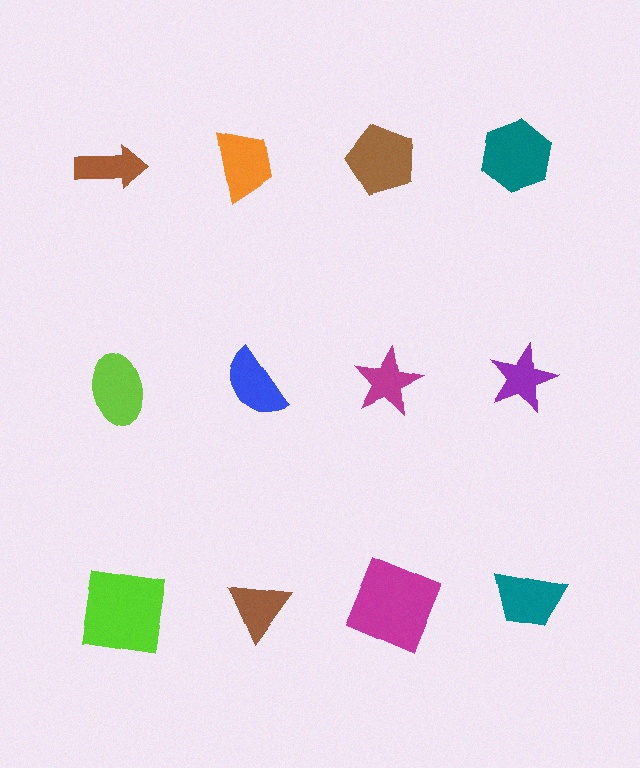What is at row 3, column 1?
A lime square.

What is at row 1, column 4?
A teal hexagon.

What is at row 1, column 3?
A brown pentagon.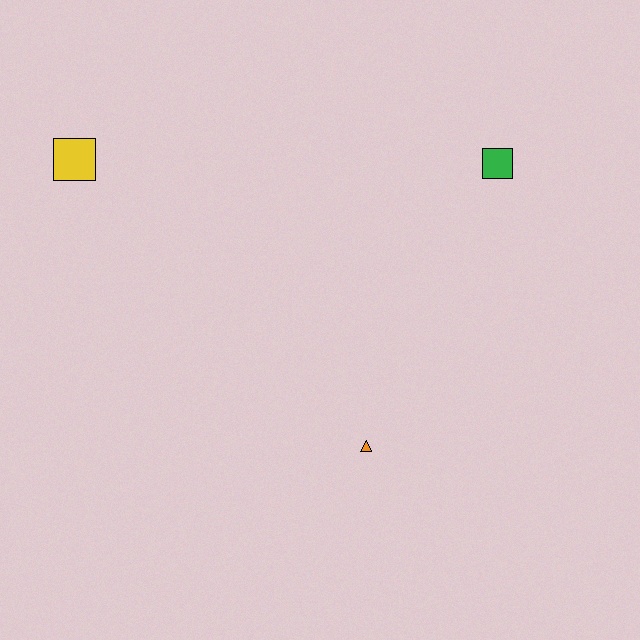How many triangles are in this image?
There is 1 triangle.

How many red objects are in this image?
There are no red objects.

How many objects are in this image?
There are 3 objects.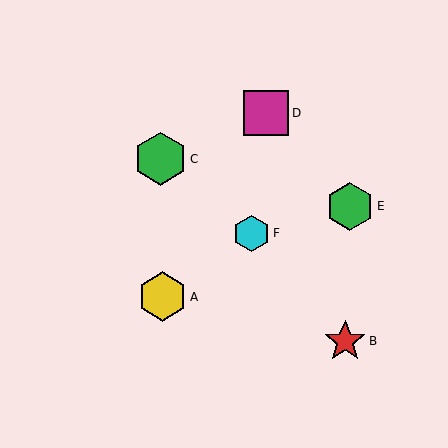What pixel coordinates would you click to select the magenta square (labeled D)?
Click at (266, 113) to select the magenta square D.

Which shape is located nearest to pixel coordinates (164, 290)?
The yellow hexagon (labeled A) at (162, 297) is nearest to that location.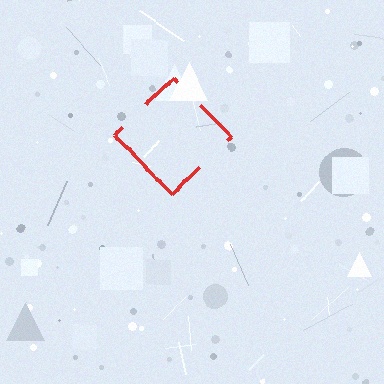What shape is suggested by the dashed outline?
The dashed outline suggests a diamond.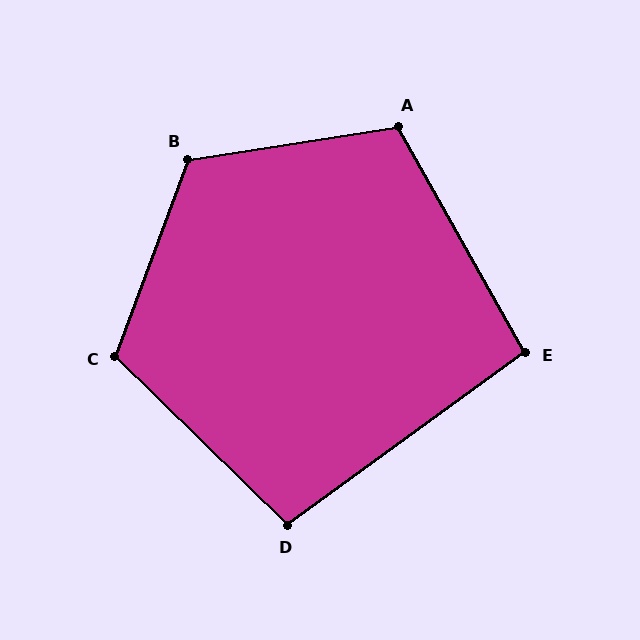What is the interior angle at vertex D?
Approximately 100 degrees (obtuse).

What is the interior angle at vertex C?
Approximately 114 degrees (obtuse).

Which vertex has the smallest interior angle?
E, at approximately 97 degrees.